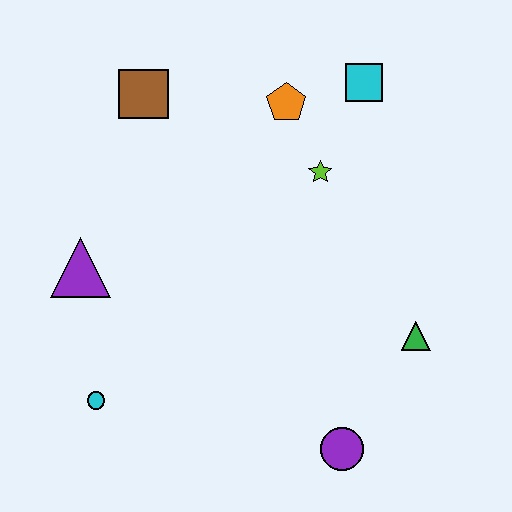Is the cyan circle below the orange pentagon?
Yes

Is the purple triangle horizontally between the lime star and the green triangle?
No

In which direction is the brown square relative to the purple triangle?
The brown square is above the purple triangle.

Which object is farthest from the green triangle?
The brown square is farthest from the green triangle.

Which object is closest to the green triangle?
The purple circle is closest to the green triangle.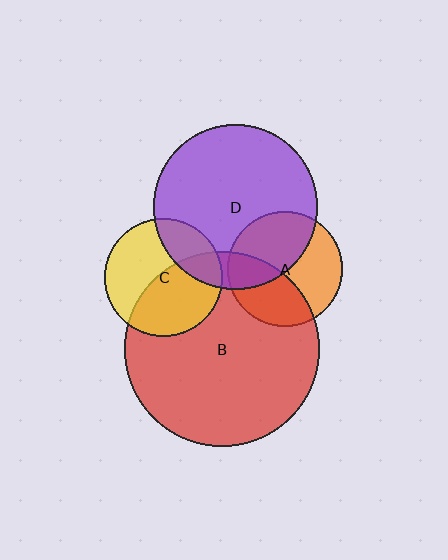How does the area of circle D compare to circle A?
Approximately 2.1 times.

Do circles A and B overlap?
Yes.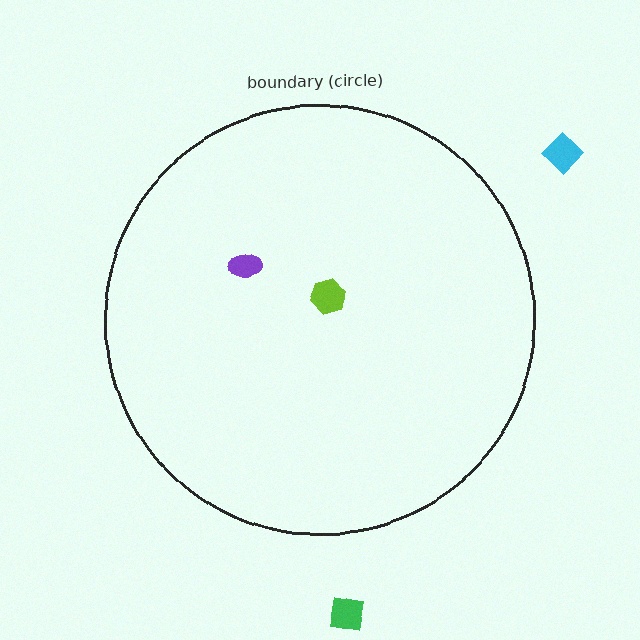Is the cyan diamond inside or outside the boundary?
Outside.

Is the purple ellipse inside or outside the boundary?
Inside.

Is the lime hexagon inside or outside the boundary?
Inside.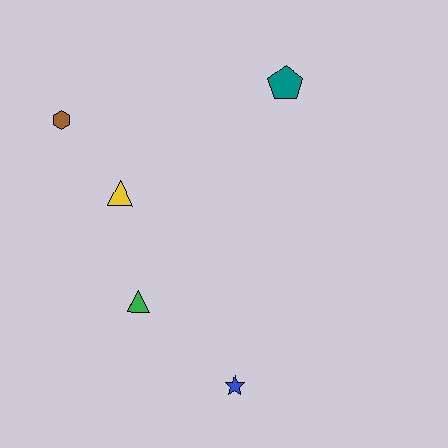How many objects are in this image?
There are 5 objects.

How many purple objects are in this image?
There are no purple objects.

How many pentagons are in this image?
There is 1 pentagon.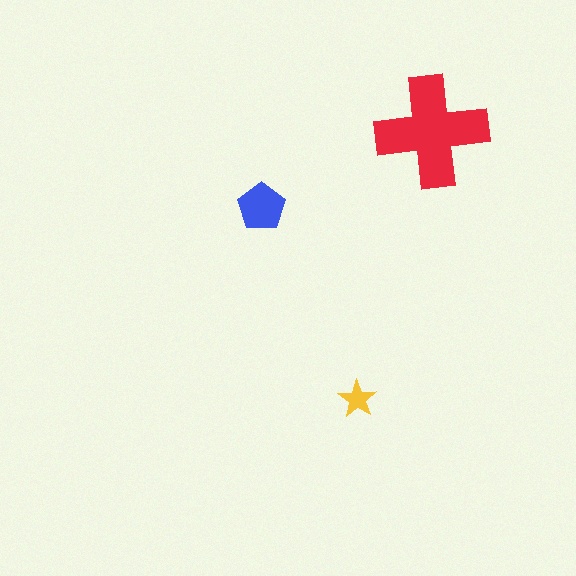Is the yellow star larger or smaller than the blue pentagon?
Smaller.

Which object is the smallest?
The yellow star.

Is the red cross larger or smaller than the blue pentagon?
Larger.